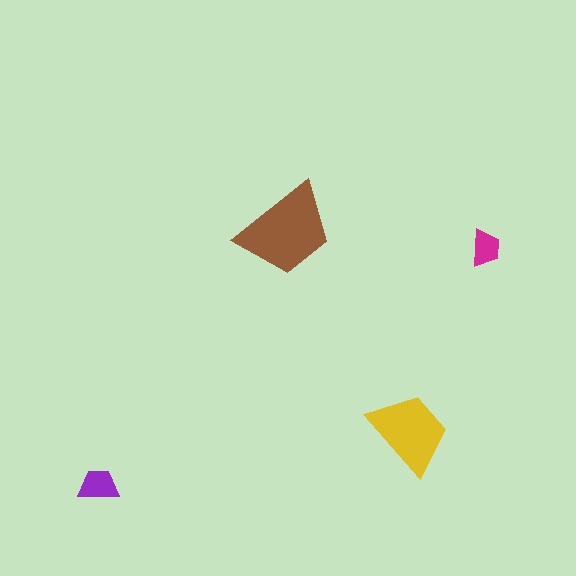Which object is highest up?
The brown trapezoid is topmost.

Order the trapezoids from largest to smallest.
the brown one, the yellow one, the purple one, the magenta one.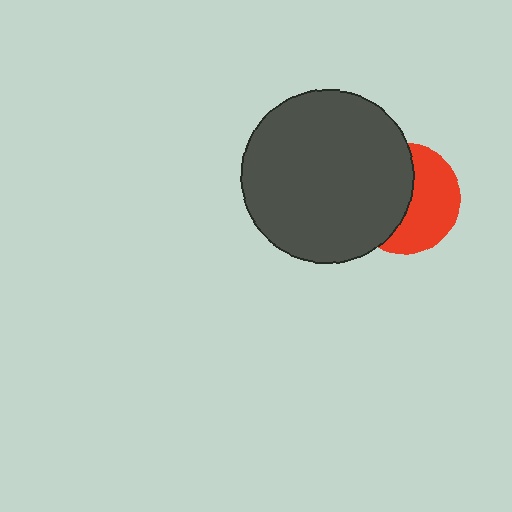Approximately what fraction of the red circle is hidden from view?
Roughly 51% of the red circle is hidden behind the dark gray circle.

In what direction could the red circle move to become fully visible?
The red circle could move right. That would shift it out from behind the dark gray circle entirely.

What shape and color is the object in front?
The object in front is a dark gray circle.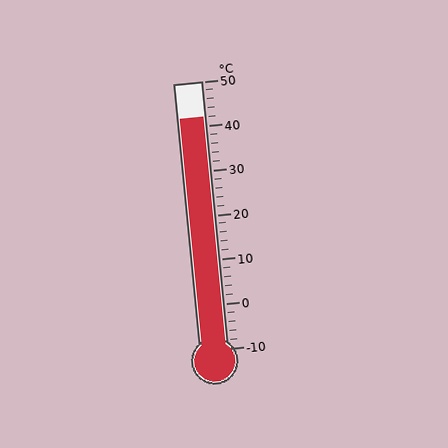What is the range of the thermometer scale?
The thermometer scale ranges from -10°C to 50°C.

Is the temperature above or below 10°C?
The temperature is above 10°C.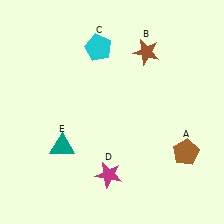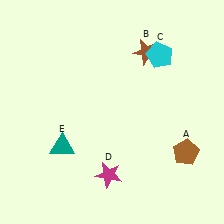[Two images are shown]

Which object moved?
The cyan pentagon (C) moved right.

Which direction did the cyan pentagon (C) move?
The cyan pentagon (C) moved right.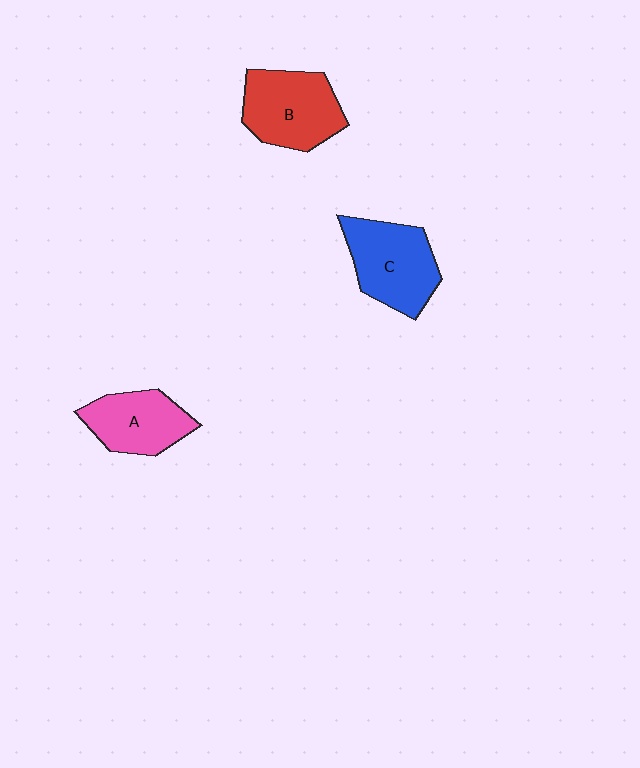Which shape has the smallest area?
Shape A (pink).